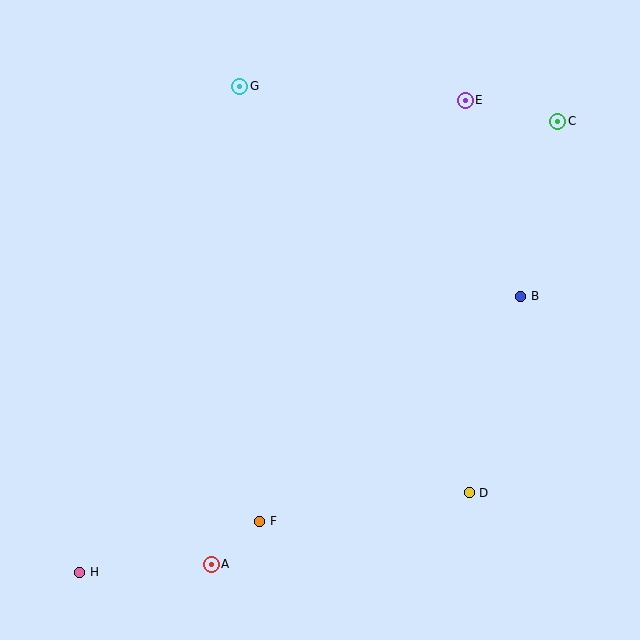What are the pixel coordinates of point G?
Point G is at (240, 86).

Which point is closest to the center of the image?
Point B at (521, 296) is closest to the center.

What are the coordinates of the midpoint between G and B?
The midpoint between G and B is at (380, 191).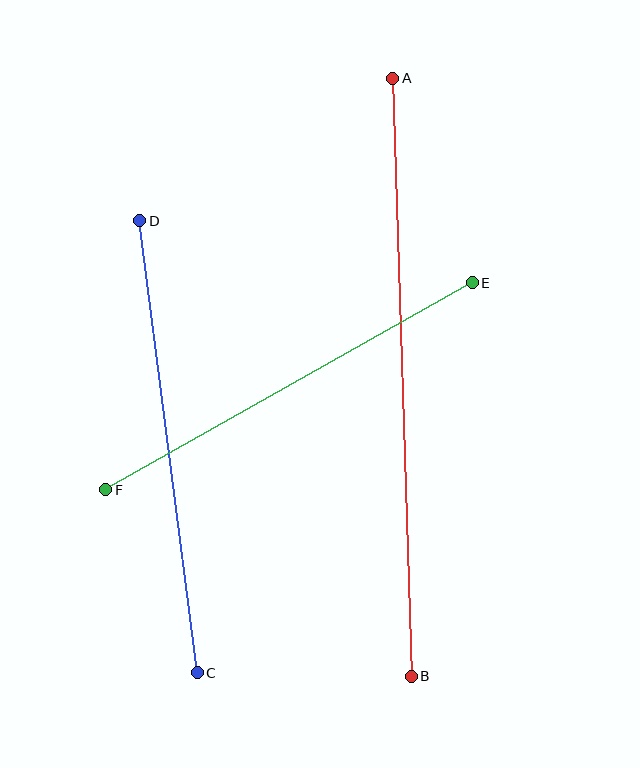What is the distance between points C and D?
The distance is approximately 455 pixels.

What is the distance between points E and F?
The distance is approximately 421 pixels.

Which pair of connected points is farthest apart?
Points A and B are farthest apart.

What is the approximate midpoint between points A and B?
The midpoint is at approximately (402, 377) pixels.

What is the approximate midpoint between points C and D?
The midpoint is at approximately (169, 447) pixels.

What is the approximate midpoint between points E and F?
The midpoint is at approximately (289, 386) pixels.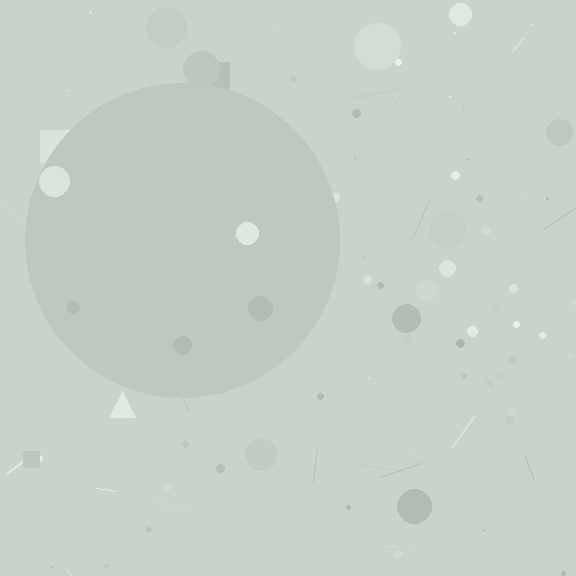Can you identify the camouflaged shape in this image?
The camouflaged shape is a circle.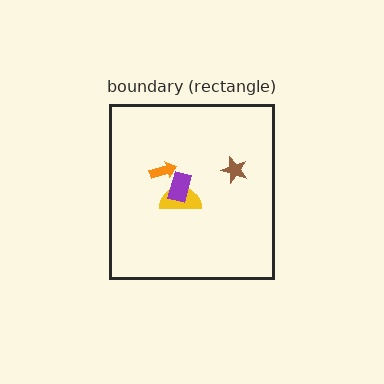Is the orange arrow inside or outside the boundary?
Inside.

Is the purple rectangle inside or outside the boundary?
Inside.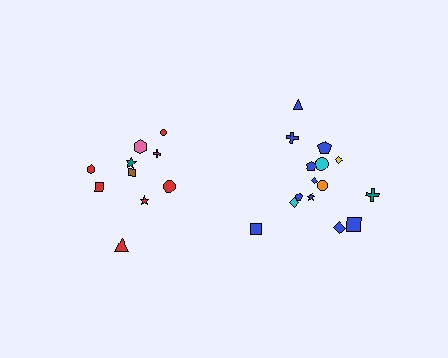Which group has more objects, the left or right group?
The right group.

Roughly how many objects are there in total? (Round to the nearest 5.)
Roughly 25 objects in total.